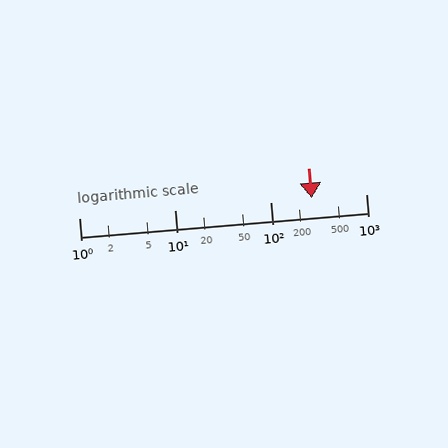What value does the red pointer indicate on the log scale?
The pointer indicates approximately 270.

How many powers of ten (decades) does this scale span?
The scale spans 3 decades, from 1 to 1000.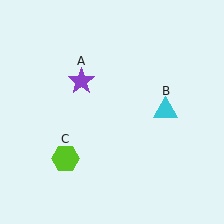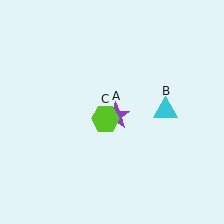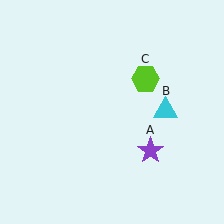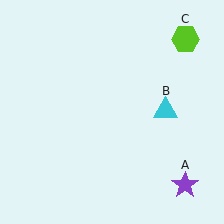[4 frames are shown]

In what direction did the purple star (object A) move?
The purple star (object A) moved down and to the right.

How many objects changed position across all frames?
2 objects changed position: purple star (object A), lime hexagon (object C).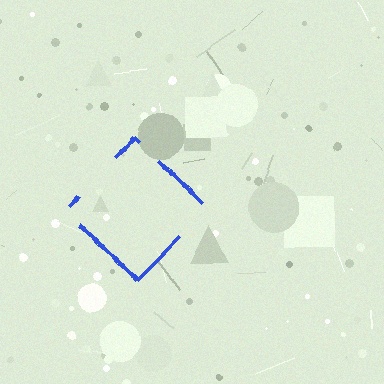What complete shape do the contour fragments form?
The contour fragments form a diamond.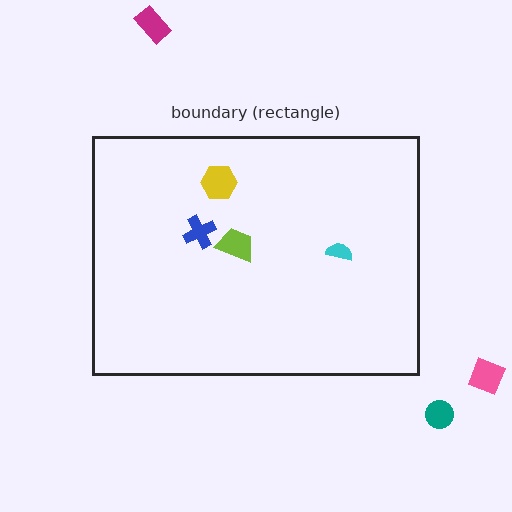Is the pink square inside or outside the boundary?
Outside.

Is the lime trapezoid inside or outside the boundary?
Inside.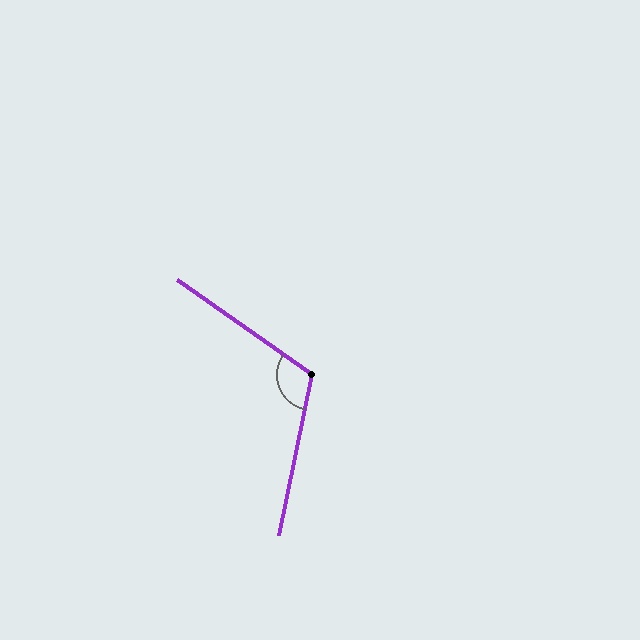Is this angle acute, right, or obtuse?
It is obtuse.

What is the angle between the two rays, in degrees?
Approximately 113 degrees.